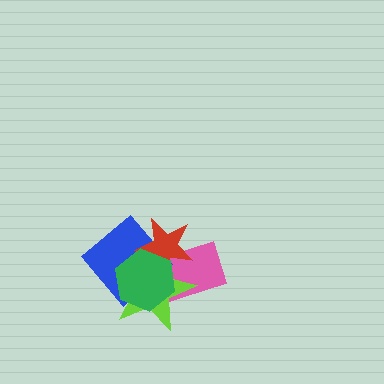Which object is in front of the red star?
The green hexagon is in front of the red star.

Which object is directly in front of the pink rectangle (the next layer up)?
The lime star is directly in front of the pink rectangle.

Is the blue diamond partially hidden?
Yes, it is partially covered by another shape.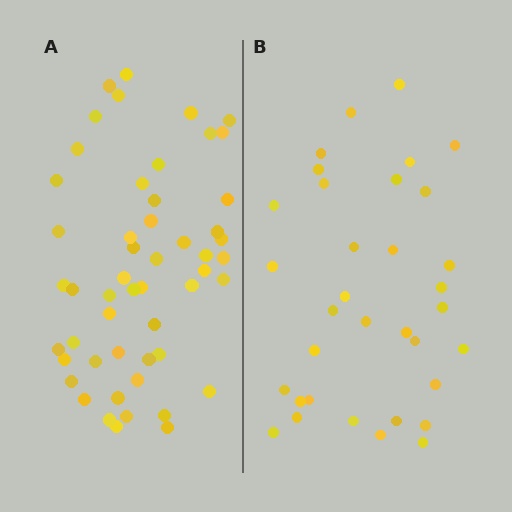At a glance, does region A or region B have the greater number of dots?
Region A (the left region) has more dots.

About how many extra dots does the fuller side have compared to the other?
Region A has approximately 20 more dots than region B.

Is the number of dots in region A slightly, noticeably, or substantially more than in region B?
Region A has substantially more. The ratio is roughly 1.5 to 1.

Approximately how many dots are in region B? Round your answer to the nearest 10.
About 30 dots. (The exact count is 34, which rounds to 30.)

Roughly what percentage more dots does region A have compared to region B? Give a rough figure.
About 55% more.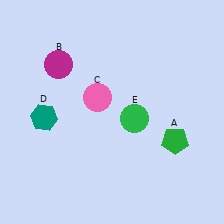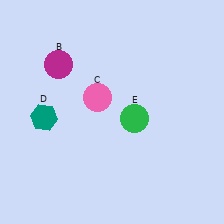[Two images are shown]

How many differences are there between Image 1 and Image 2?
There is 1 difference between the two images.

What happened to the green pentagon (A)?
The green pentagon (A) was removed in Image 2. It was in the bottom-right area of Image 1.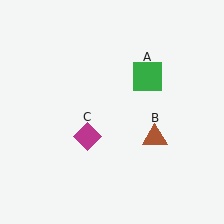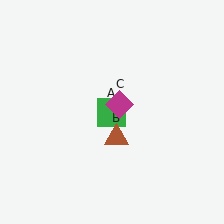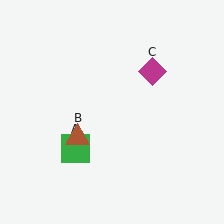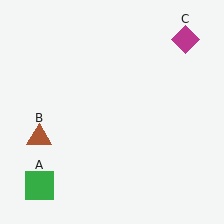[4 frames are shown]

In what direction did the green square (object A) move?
The green square (object A) moved down and to the left.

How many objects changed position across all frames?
3 objects changed position: green square (object A), brown triangle (object B), magenta diamond (object C).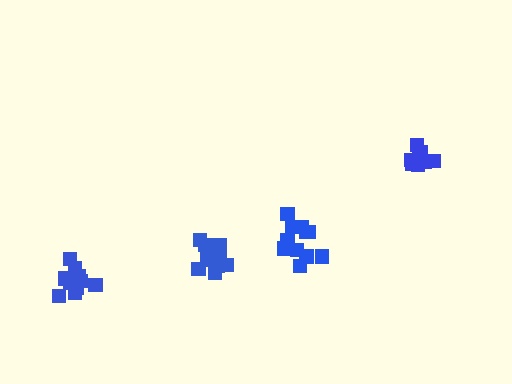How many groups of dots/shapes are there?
There are 4 groups.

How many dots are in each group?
Group 1: 12 dots, Group 2: 8 dots, Group 3: 11 dots, Group 4: 10 dots (41 total).